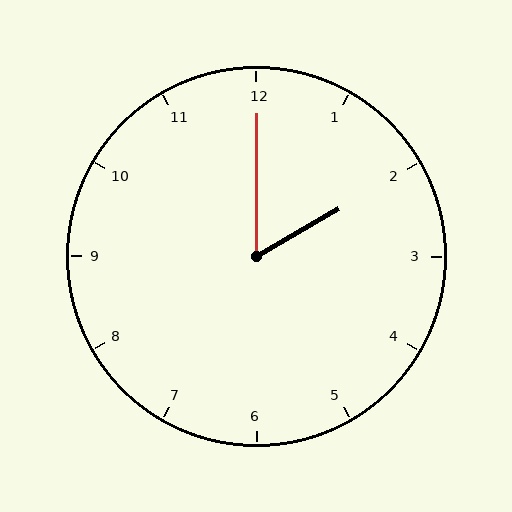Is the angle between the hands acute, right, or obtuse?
It is acute.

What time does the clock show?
2:00.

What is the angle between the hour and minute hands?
Approximately 60 degrees.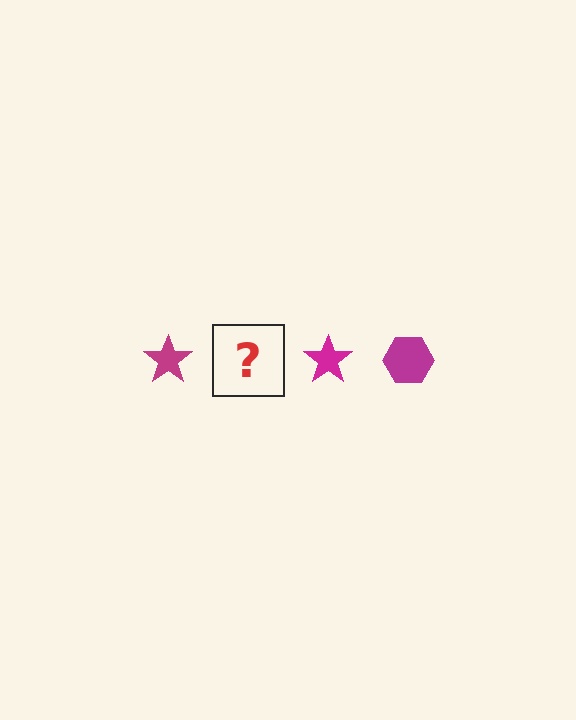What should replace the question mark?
The question mark should be replaced with a magenta hexagon.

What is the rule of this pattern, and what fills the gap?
The rule is that the pattern cycles through star, hexagon shapes in magenta. The gap should be filled with a magenta hexagon.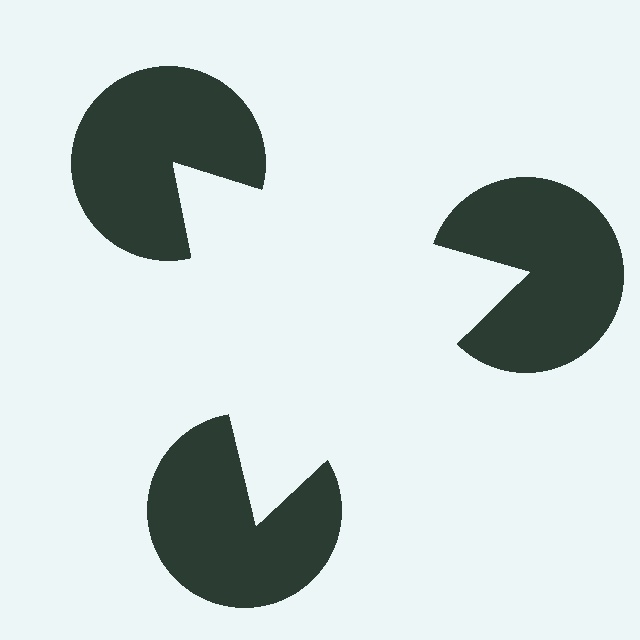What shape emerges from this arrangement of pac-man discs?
An illusory triangle — its edges are inferred from the aligned wedge cuts in the pac-man discs, not physically drawn.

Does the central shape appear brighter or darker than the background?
It typically appears slightly brighter than the background, even though no actual brightness change is drawn.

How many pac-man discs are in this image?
There are 3 — one at each vertex of the illusory triangle.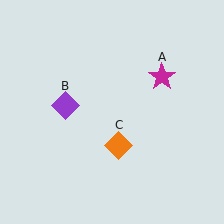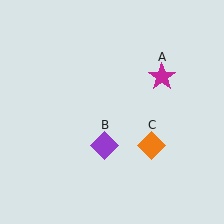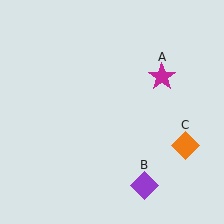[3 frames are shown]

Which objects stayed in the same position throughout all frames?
Magenta star (object A) remained stationary.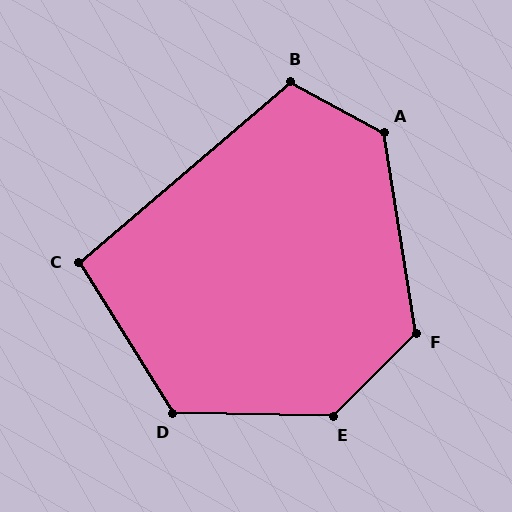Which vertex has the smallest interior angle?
C, at approximately 98 degrees.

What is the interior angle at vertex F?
Approximately 126 degrees (obtuse).